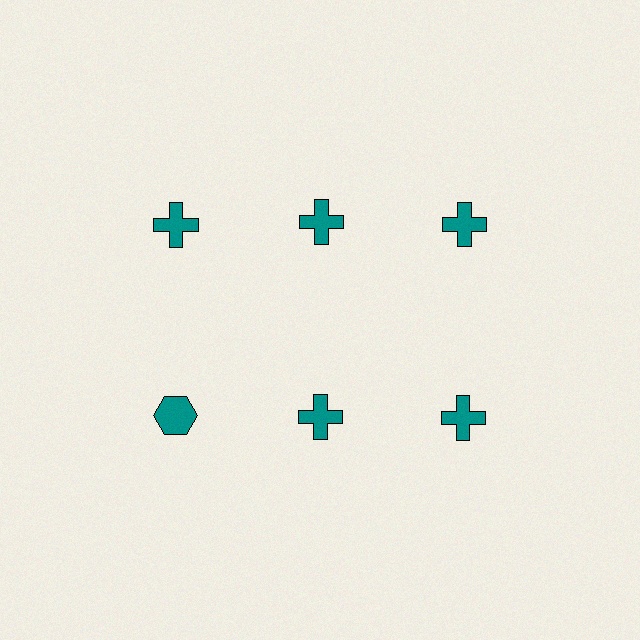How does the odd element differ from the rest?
It has a different shape: hexagon instead of cross.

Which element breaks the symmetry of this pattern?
The teal hexagon in the second row, leftmost column breaks the symmetry. All other shapes are teal crosses.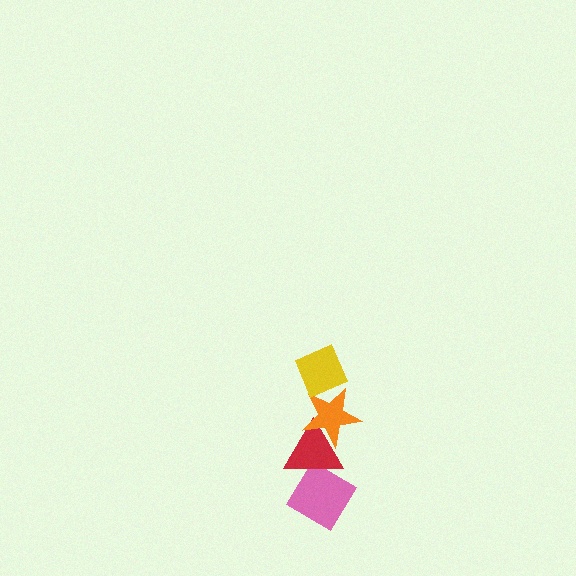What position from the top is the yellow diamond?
The yellow diamond is 1st from the top.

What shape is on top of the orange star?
The yellow diamond is on top of the orange star.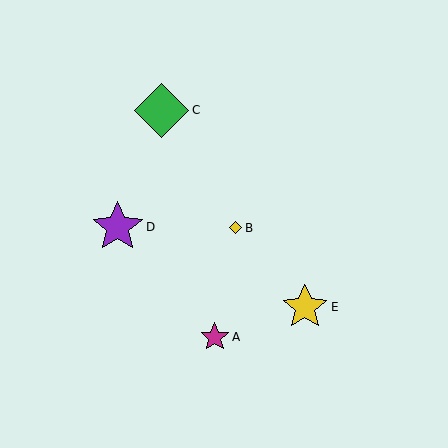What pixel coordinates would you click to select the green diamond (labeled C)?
Click at (162, 110) to select the green diamond C.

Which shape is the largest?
The green diamond (labeled C) is the largest.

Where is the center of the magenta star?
The center of the magenta star is at (215, 337).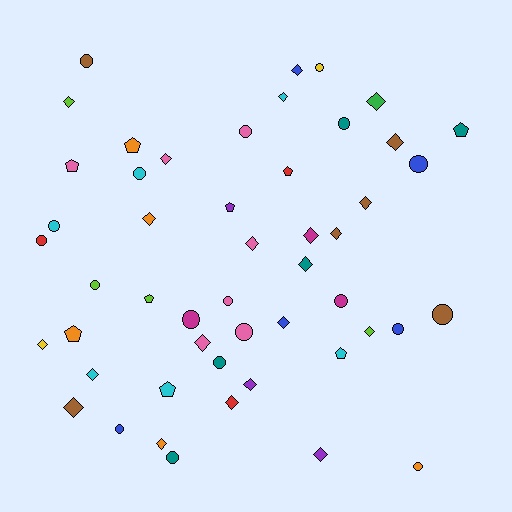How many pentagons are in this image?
There are 9 pentagons.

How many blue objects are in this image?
There are 5 blue objects.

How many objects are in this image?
There are 50 objects.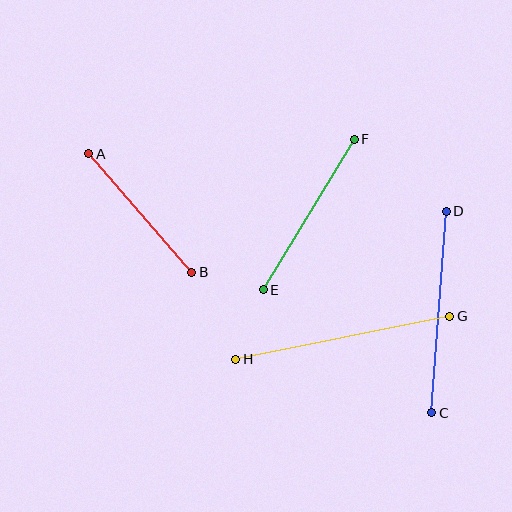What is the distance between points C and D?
The distance is approximately 202 pixels.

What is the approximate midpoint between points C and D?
The midpoint is at approximately (439, 312) pixels.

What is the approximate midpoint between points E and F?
The midpoint is at approximately (309, 214) pixels.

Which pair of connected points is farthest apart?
Points G and H are farthest apart.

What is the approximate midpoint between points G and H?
The midpoint is at approximately (343, 338) pixels.